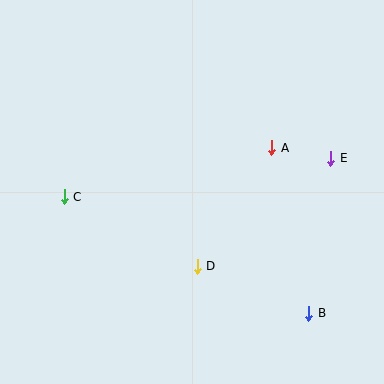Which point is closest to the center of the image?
Point D at (197, 266) is closest to the center.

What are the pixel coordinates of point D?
Point D is at (197, 266).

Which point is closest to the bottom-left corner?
Point C is closest to the bottom-left corner.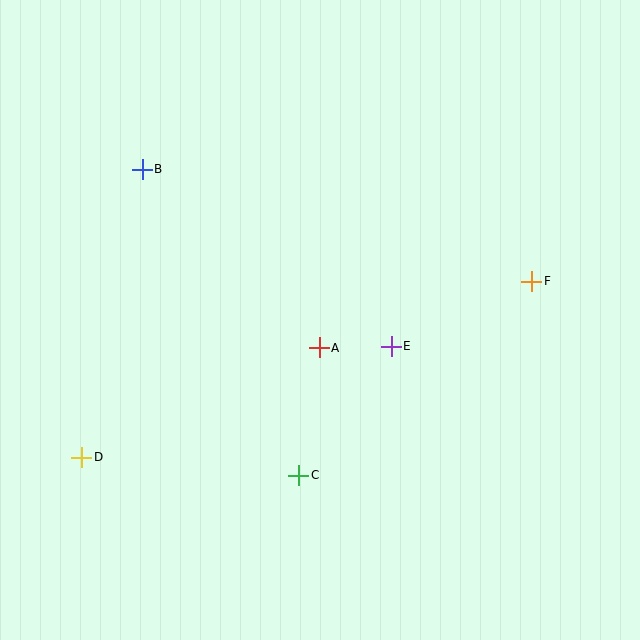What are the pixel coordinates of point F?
Point F is at (532, 281).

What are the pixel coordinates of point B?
Point B is at (142, 169).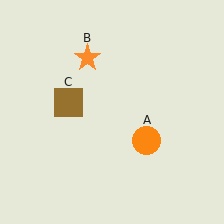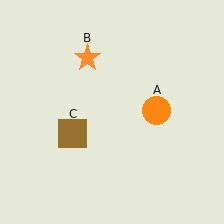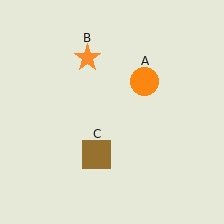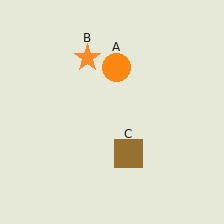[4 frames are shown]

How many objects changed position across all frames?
2 objects changed position: orange circle (object A), brown square (object C).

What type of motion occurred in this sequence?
The orange circle (object A), brown square (object C) rotated counterclockwise around the center of the scene.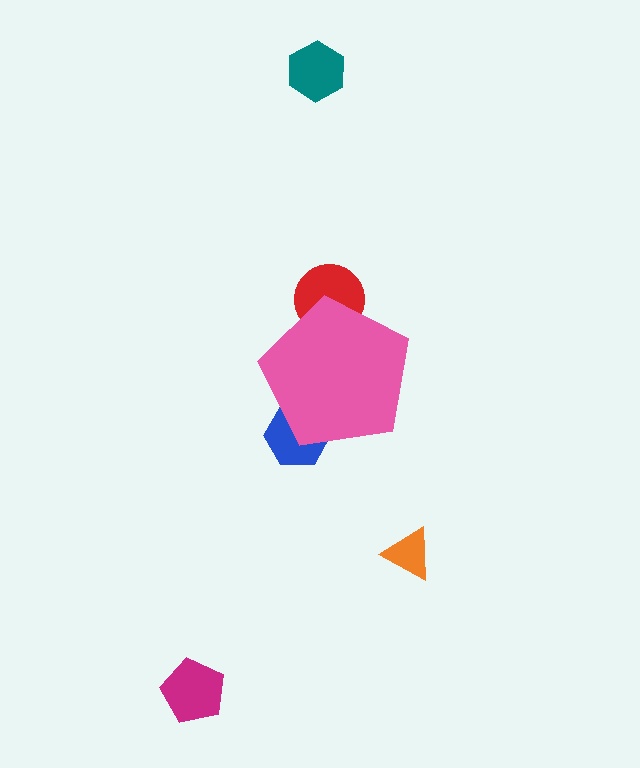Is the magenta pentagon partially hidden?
No, the magenta pentagon is fully visible.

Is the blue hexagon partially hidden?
Yes, the blue hexagon is partially hidden behind the pink pentagon.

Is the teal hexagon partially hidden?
No, the teal hexagon is fully visible.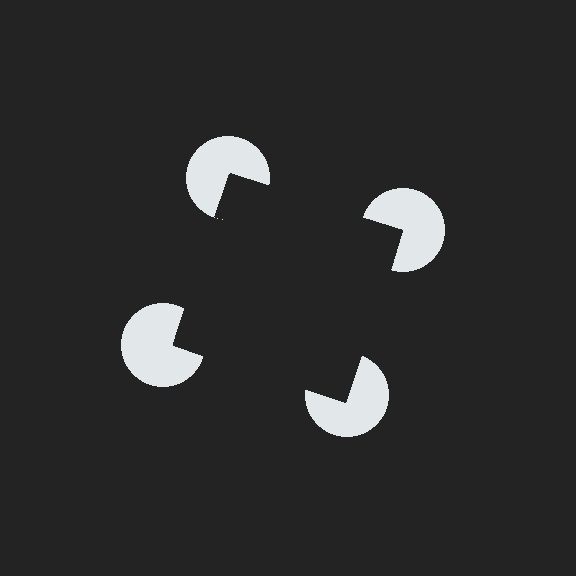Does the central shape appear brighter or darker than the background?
It typically appears slightly darker than the background, even though no actual brightness change is drawn.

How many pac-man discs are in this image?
There are 4 — one at each vertex of the illusory square.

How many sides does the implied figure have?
4 sides.